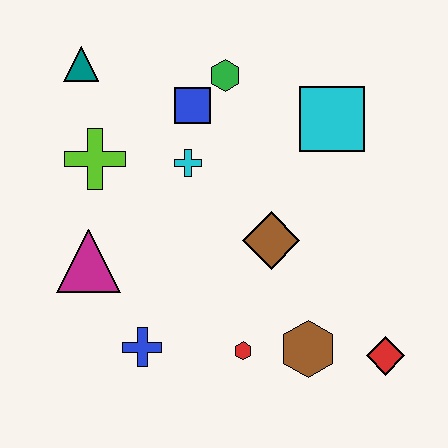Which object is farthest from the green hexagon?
The red diamond is farthest from the green hexagon.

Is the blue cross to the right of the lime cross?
Yes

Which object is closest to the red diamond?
The brown hexagon is closest to the red diamond.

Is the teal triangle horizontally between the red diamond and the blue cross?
No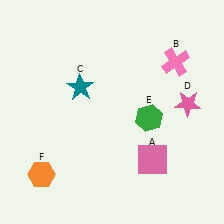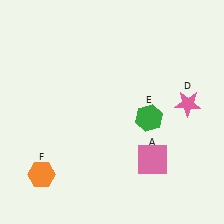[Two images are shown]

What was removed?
The teal star (C), the pink cross (B) were removed in Image 2.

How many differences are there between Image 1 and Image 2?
There are 2 differences between the two images.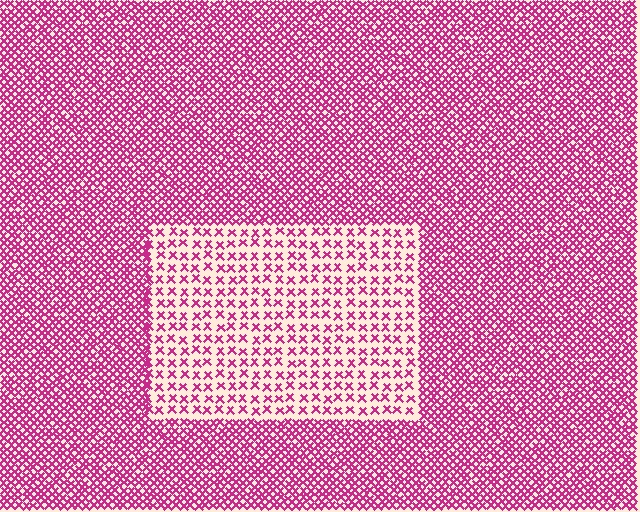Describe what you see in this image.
The image contains small magenta elements arranged at two different densities. A rectangle-shaped region is visible where the elements are less densely packed than the surrounding area.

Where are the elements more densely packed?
The elements are more densely packed outside the rectangle boundary.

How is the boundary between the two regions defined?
The boundary is defined by a change in element density (approximately 2.5x ratio). All elements are the same color, size, and shape.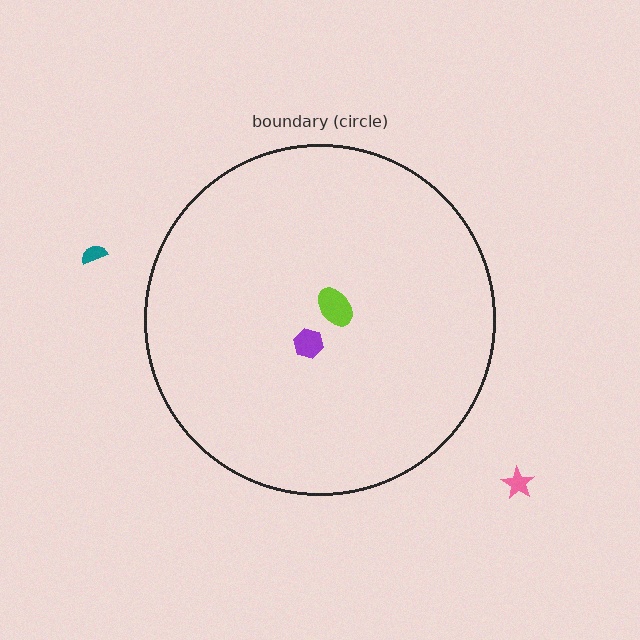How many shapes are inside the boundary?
2 inside, 2 outside.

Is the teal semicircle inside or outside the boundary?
Outside.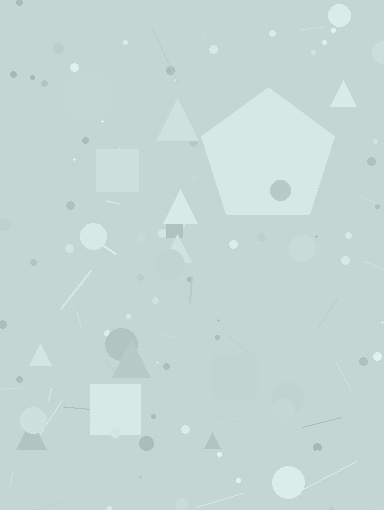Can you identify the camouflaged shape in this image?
The camouflaged shape is a pentagon.